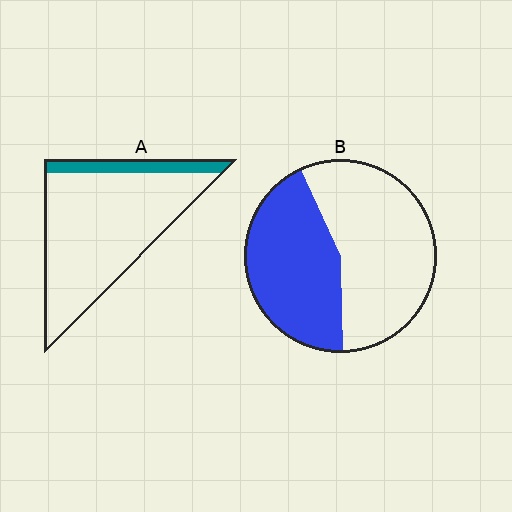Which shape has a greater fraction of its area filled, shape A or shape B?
Shape B.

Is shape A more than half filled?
No.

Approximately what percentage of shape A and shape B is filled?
A is approximately 15% and B is approximately 45%.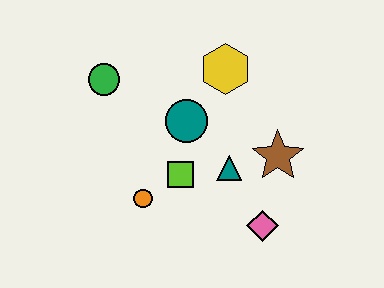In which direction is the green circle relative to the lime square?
The green circle is above the lime square.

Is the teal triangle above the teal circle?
No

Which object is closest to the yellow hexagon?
The teal circle is closest to the yellow hexagon.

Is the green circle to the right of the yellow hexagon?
No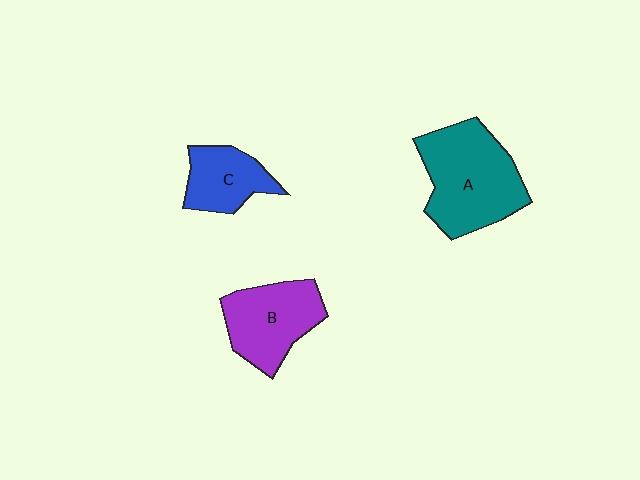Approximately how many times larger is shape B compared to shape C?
Approximately 1.4 times.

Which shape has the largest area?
Shape A (teal).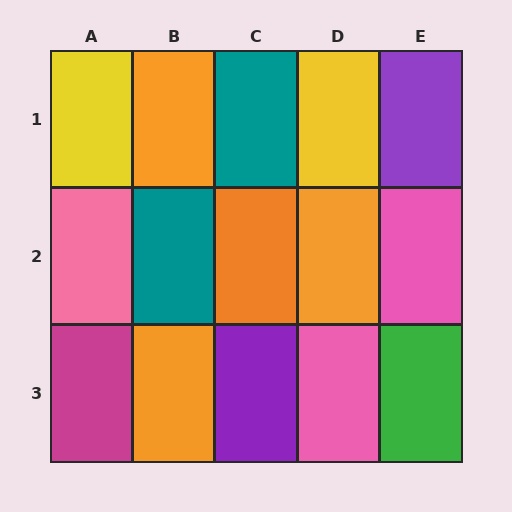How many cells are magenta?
1 cell is magenta.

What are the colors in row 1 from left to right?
Yellow, orange, teal, yellow, purple.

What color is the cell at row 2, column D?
Orange.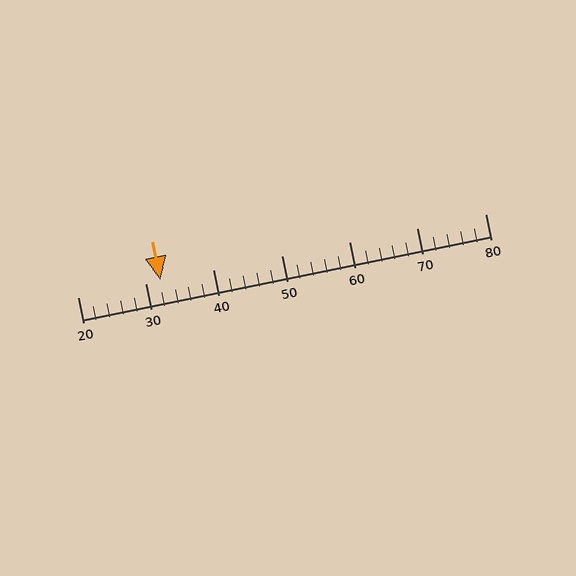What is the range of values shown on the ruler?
The ruler shows values from 20 to 80.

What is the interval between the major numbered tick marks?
The major tick marks are spaced 10 units apart.